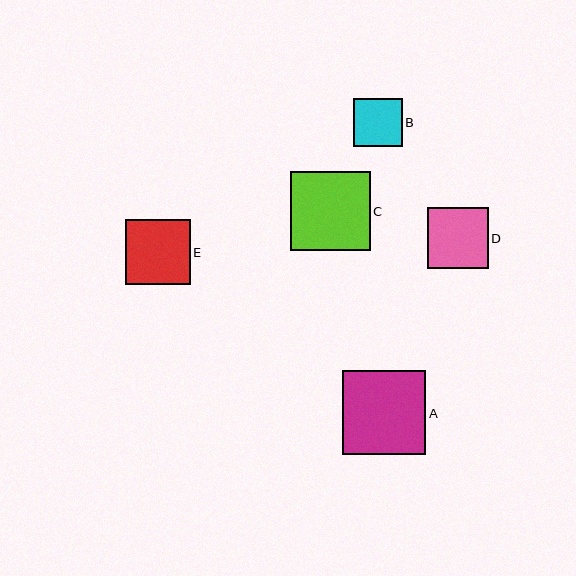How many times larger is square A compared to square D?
Square A is approximately 1.4 times the size of square D.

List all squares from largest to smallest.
From largest to smallest: A, C, E, D, B.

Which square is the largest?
Square A is the largest with a size of approximately 83 pixels.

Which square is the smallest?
Square B is the smallest with a size of approximately 48 pixels.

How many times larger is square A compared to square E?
Square A is approximately 1.3 times the size of square E.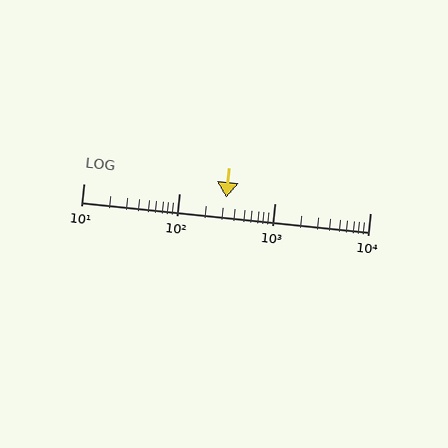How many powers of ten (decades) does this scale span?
The scale spans 3 decades, from 10 to 10000.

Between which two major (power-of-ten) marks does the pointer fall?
The pointer is between 100 and 1000.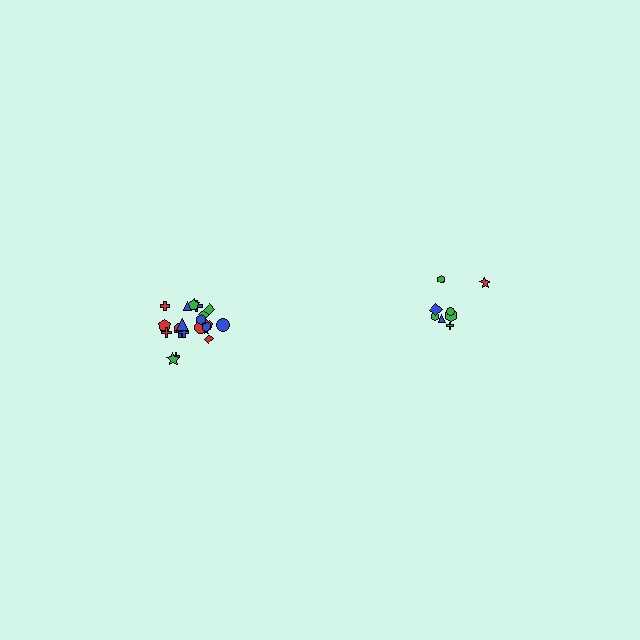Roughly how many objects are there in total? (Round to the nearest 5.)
Roughly 30 objects in total.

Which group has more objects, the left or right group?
The left group.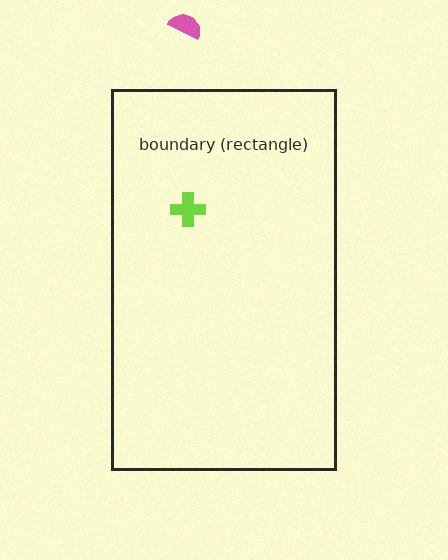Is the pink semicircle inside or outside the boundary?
Outside.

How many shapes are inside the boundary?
1 inside, 1 outside.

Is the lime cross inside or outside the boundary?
Inside.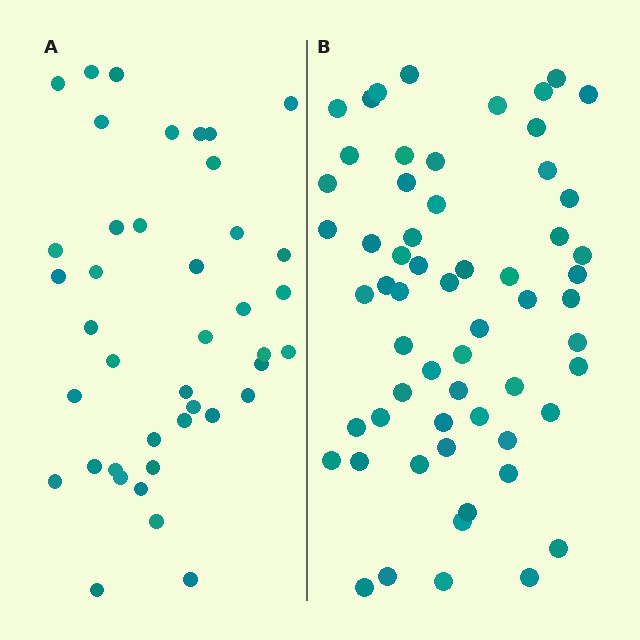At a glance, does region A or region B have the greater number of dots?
Region B (the right region) has more dots.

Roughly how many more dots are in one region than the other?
Region B has approximately 20 more dots than region A.